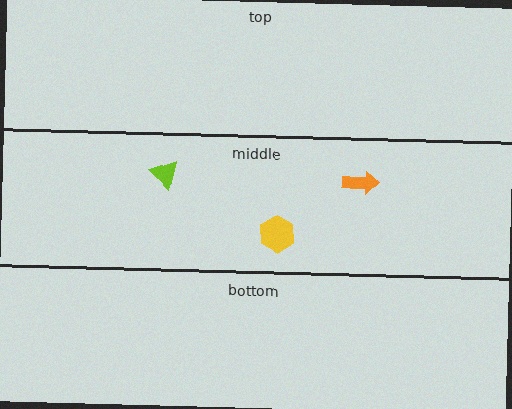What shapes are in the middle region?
The yellow hexagon, the lime triangle, the orange arrow.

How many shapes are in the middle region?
3.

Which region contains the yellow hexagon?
The middle region.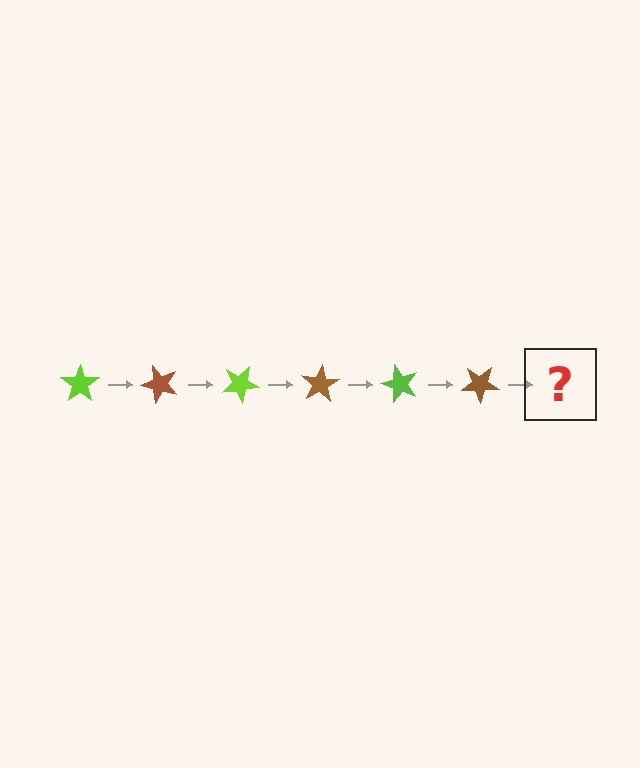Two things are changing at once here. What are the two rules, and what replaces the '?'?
The two rules are that it rotates 50 degrees each step and the color cycles through lime and brown. The '?' should be a lime star, rotated 300 degrees from the start.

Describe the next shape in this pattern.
It should be a lime star, rotated 300 degrees from the start.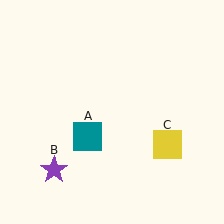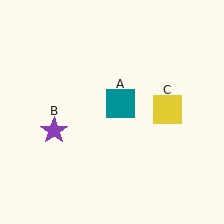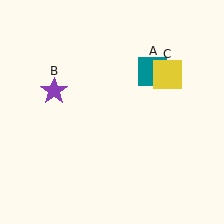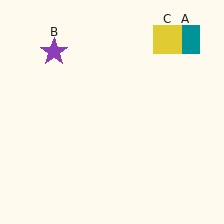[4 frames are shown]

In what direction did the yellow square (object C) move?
The yellow square (object C) moved up.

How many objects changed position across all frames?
3 objects changed position: teal square (object A), purple star (object B), yellow square (object C).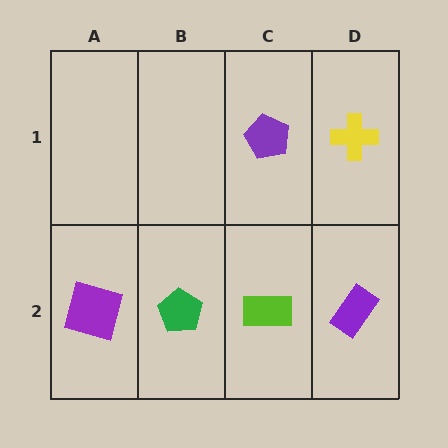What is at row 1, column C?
A purple pentagon.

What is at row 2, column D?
A purple rectangle.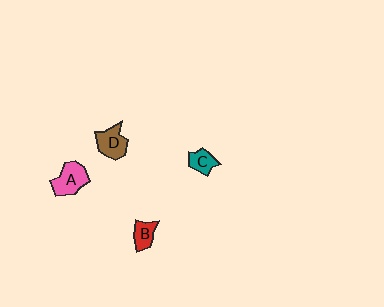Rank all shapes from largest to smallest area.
From largest to smallest: A (pink), D (brown), B (red), C (teal).